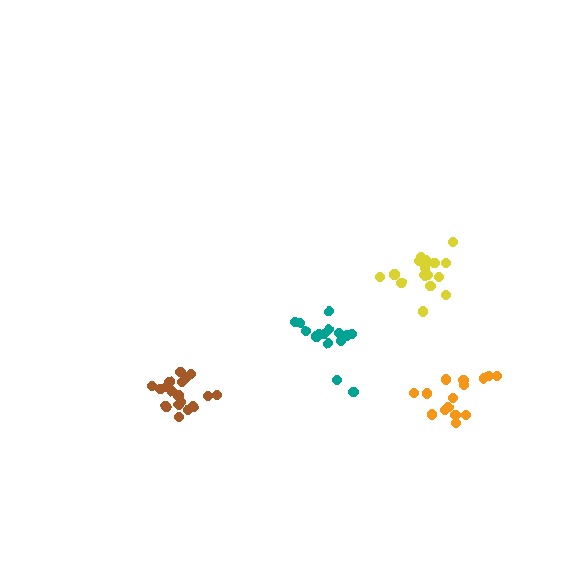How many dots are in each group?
Group 1: 15 dots, Group 2: 15 dots, Group 3: 18 dots, Group 4: 18 dots (66 total).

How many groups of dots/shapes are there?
There are 4 groups.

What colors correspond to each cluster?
The clusters are colored: teal, orange, yellow, brown.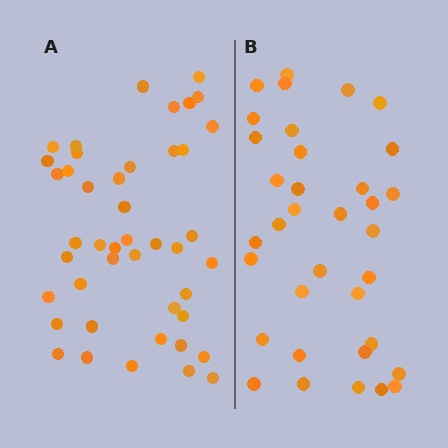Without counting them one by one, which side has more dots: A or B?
Region A (the left region) has more dots.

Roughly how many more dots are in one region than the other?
Region A has roughly 8 or so more dots than region B.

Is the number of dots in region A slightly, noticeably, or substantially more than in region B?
Region A has noticeably more, but not dramatically so. The ratio is roughly 1.3 to 1.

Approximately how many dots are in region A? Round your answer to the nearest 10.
About 40 dots. (The exact count is 44, which rounds to 40.)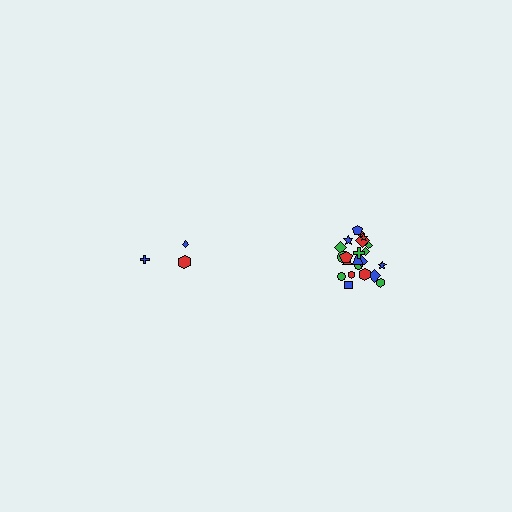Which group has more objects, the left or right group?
The right group.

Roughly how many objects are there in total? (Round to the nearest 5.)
Roughly 25 objects in total.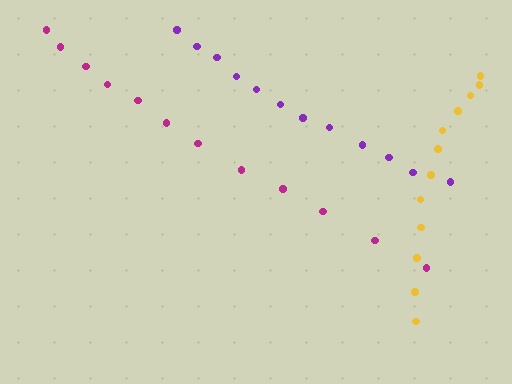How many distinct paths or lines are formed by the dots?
There are 3 distinct paths.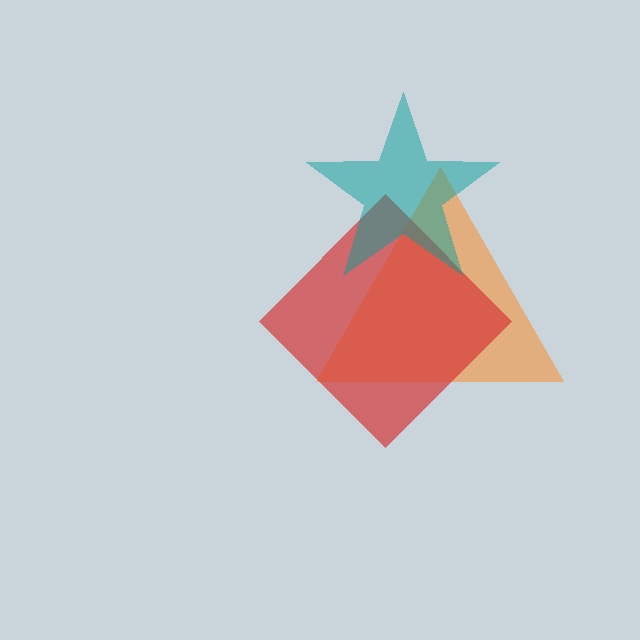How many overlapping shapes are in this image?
There are 3 overlapping shapes in the image.